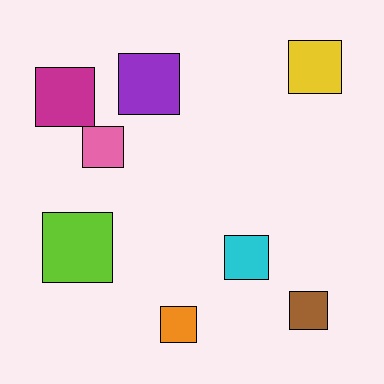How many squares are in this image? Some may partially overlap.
There are 8 squares.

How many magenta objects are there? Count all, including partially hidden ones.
There is 1 magenta object.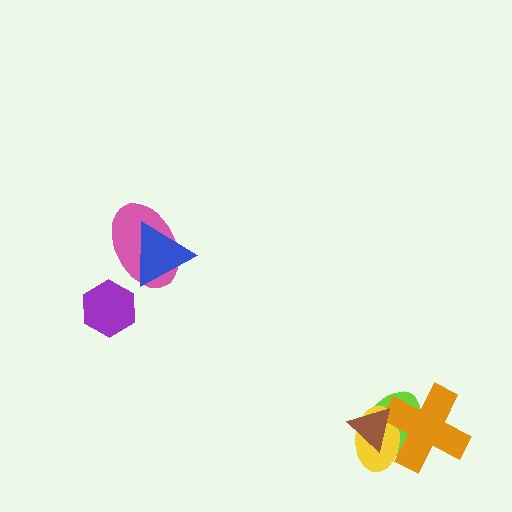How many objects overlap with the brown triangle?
3 objects overlap with the brown triangle.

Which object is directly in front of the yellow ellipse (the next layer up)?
The orange cross is directly in front of the yellow ellipse.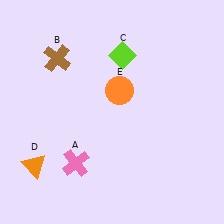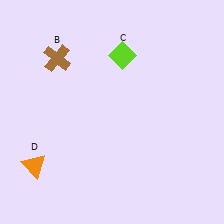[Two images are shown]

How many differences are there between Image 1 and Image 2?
There are 2 differences between the two images.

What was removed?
The orange circle (E), the pink cross (A) were removed in Image 2.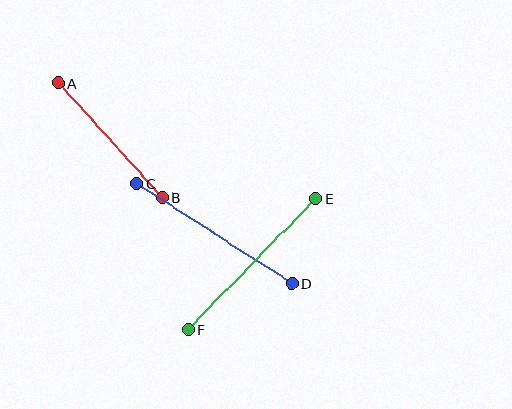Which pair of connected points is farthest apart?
Points C and D are farthest apart.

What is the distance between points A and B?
The distance is approximately 155 pixels.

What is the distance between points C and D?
The distance is approximately 184 pixels.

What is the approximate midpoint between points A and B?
The midpoint is at approximately (110, 140) pixels.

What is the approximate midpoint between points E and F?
The midpoint is at approximately (252, 264) pixels.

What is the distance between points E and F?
The distance is approximately 183 pixels.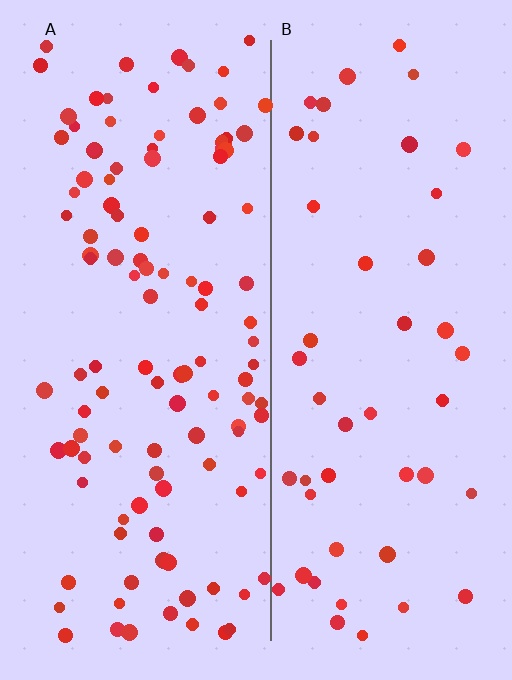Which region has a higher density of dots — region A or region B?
A (the left).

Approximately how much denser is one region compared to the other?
Approximately 2.4× — region A over region B.